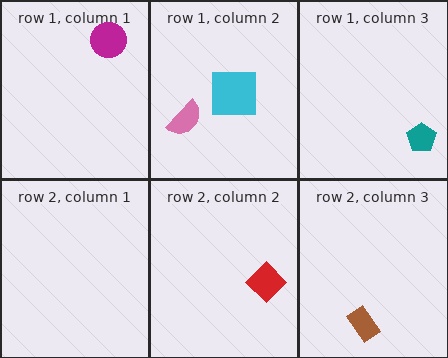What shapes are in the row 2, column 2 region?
The red diamond.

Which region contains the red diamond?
The row 2, column 2 region.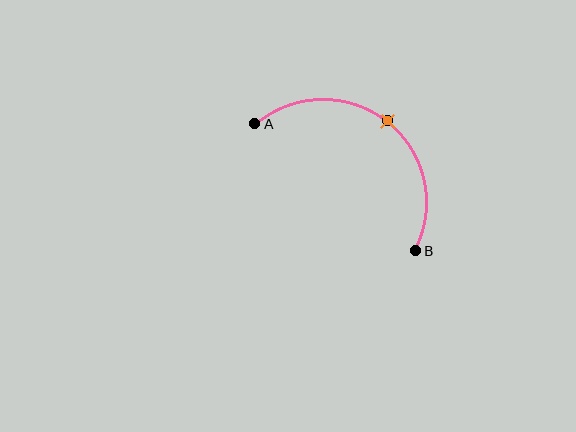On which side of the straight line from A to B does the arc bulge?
The arc bulges above and to the right of the straight line connecting A and B.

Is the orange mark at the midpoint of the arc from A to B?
Yes. The orange mark lies on the arc at equal arc-length from both A and B — it is the arc midpoint.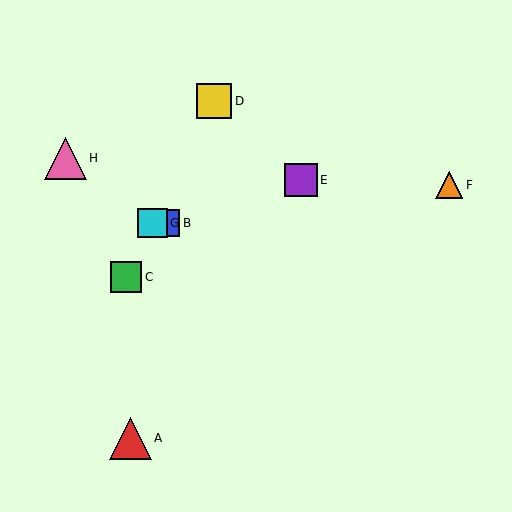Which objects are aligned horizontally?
Objects B, G are aligned horizontally.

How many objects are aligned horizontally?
2 objects (B, G) are aligned horizontally.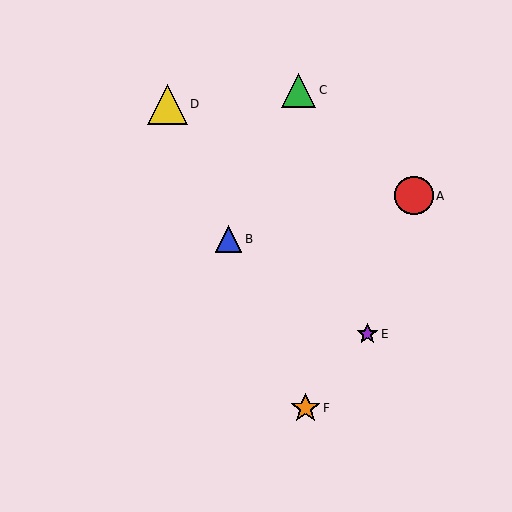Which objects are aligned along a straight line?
Objects B, D, F are aligned along a straight line.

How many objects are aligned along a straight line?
3 objects (B, D, F) are aligned along a straight line.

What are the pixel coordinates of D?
Object D is at (168, 104).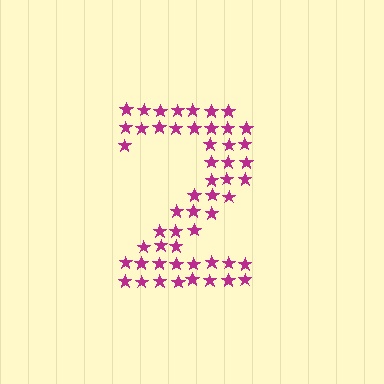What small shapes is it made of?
It is made of small stars.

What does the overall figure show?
The overall figure shows the digit 2.